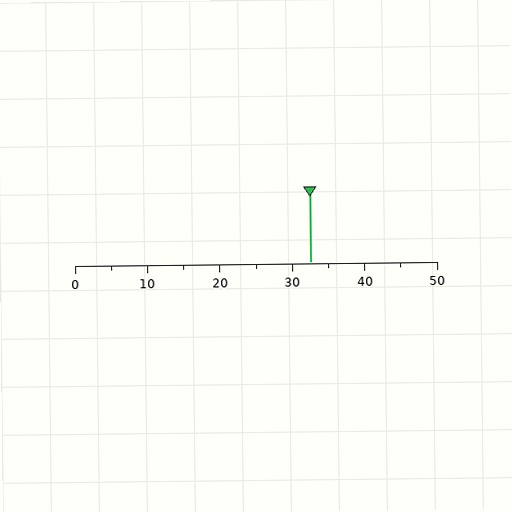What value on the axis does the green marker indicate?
The marker indicates approximately 32.5.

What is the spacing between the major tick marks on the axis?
The major ticks are spaced 10 apart.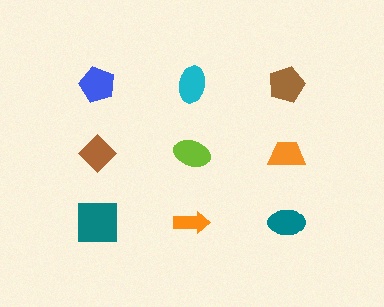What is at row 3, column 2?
An orange arrow.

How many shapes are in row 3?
3 shapes.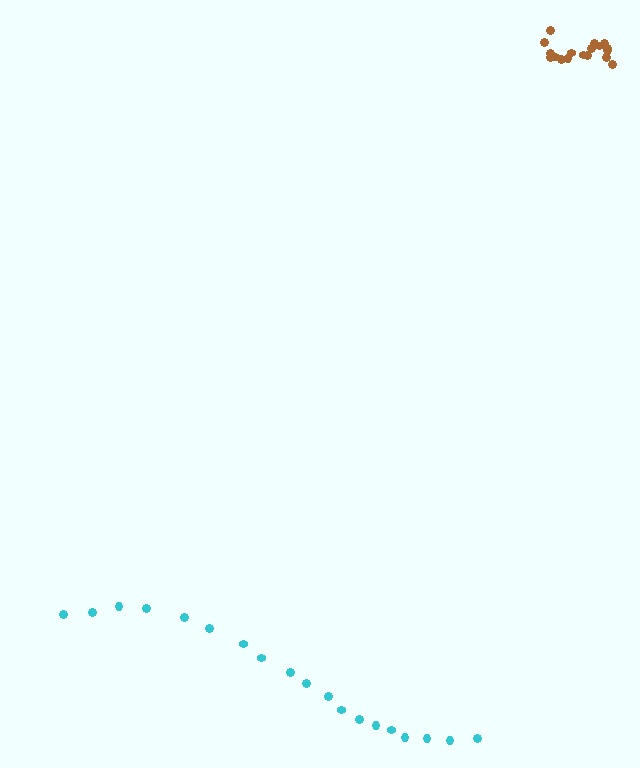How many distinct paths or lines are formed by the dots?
There are 2 distinct paths.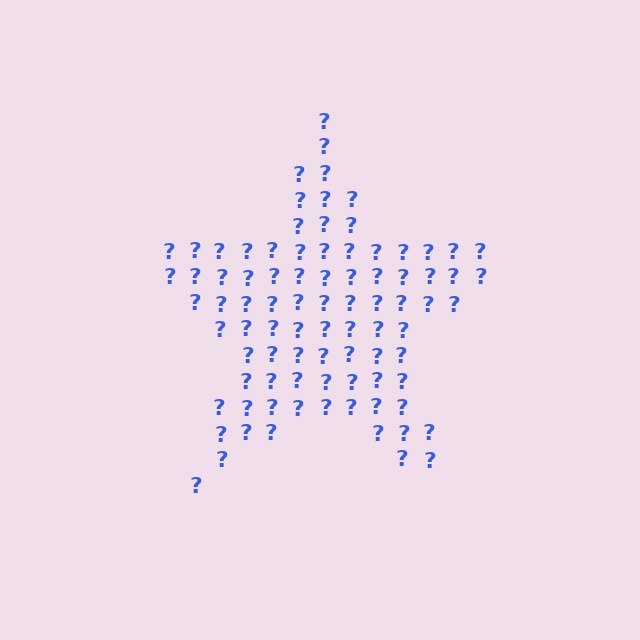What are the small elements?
The small elements are question marks.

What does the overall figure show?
The overall figure shows a star.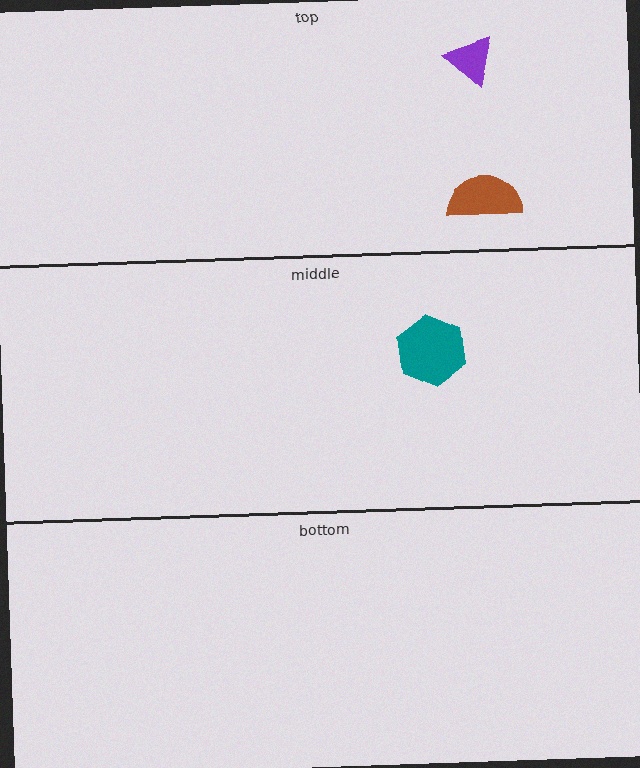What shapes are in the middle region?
The teal hexagon.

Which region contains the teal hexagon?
The middle region.